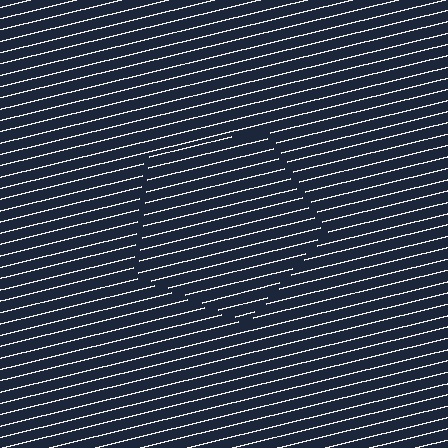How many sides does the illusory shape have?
5 sides — the line-ends trace a pentagon.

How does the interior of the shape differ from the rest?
The interior of the shape contains the same grating, shifted by half a period — the contour is defined by the phase discontinuity where line-ends from the inner and outer gratings abut.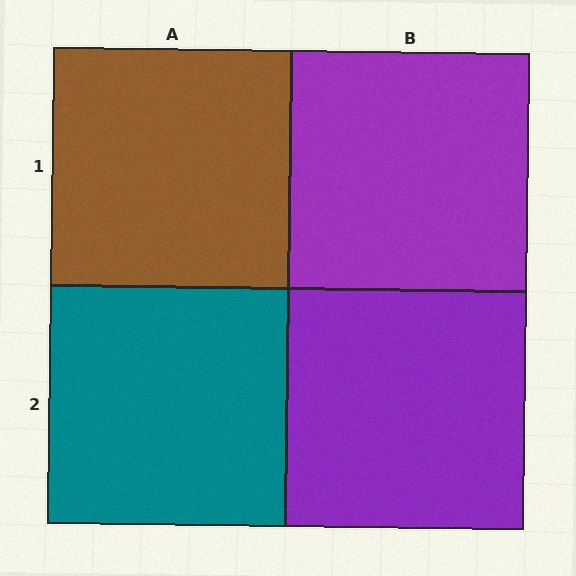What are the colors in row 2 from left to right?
Teal, purple.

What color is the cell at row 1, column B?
Purple.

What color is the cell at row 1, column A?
Brown.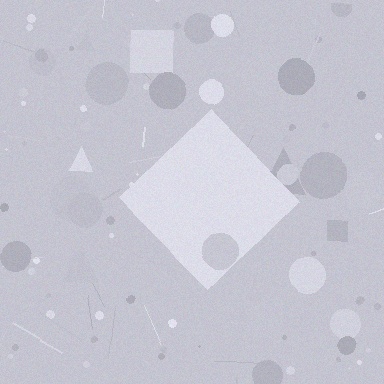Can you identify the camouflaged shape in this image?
The camouflaged shape is a diamond.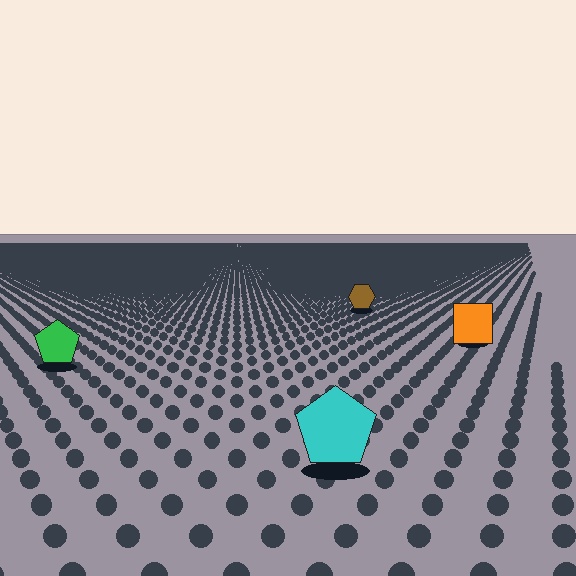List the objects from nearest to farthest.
From nearest to farthest: the cyan pentagon, the green pentagon, the orange square, the brown hexagon.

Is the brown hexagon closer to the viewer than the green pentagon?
No. The green pentagon is closer — you can tell from the texture gradient: the ground texture is coarser near it.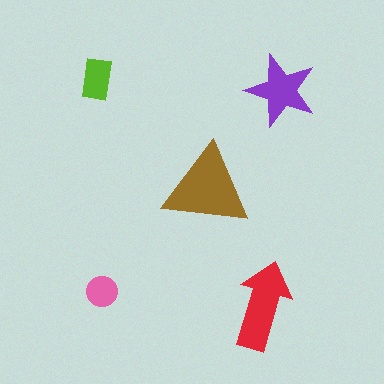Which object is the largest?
The brown triangle.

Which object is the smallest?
The pink circle.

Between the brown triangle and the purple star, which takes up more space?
The brown triangle.